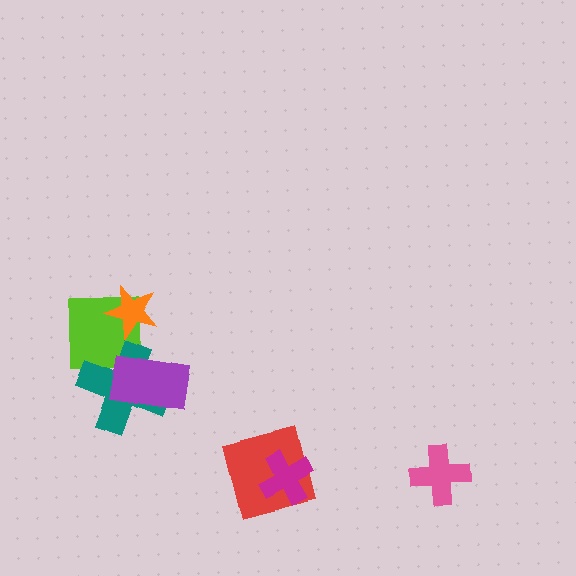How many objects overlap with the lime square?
2 objects overlap with the lime square.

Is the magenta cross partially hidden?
No, no other shape covers it.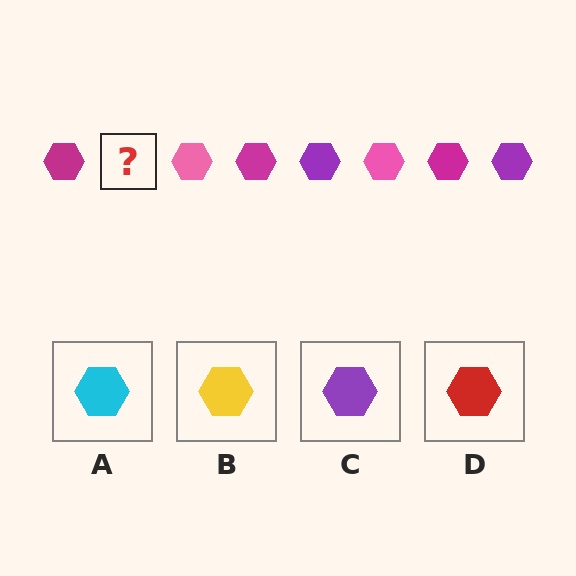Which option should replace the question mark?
Option C.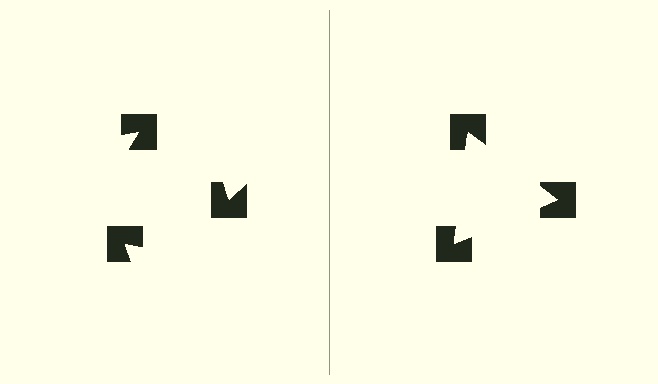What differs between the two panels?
The notched squares are positioned identically on both sides; only the wedge orientations differ. On the right they align to a triangle; on the left they are misaligned.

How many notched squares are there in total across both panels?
6 — 3 on each side.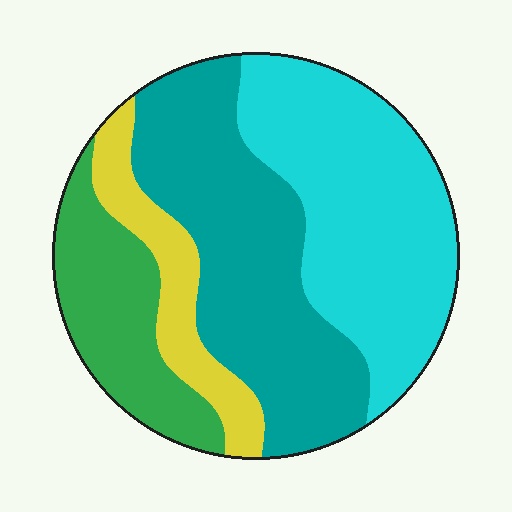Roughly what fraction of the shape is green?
Green covers around 20% of the shape.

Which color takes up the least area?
Yellow, at roughly 10%.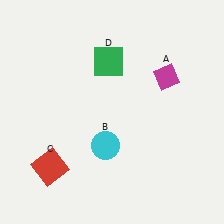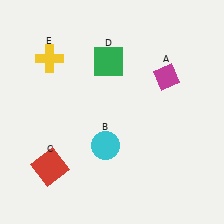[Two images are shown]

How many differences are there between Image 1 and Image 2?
There is 1 difference between the two images.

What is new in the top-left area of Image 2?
A yellow cross (E) was added in the top-left area of Image 2.